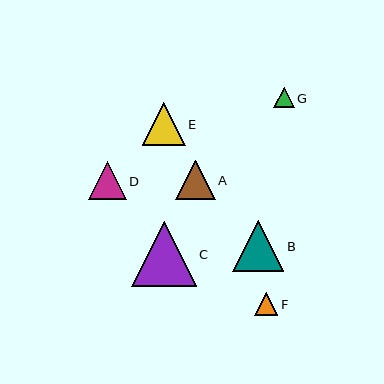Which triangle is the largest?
Triangle C is the largest with a size of approximately 65 pixels.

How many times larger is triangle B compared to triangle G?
Triangle B is approximately 2.5 times the size of triangle G.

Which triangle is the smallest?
Triangle G is the smallest with a size of approximately 21 pixels.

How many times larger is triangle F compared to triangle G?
Triangle F is approximately 1.1 times the size of triangle G.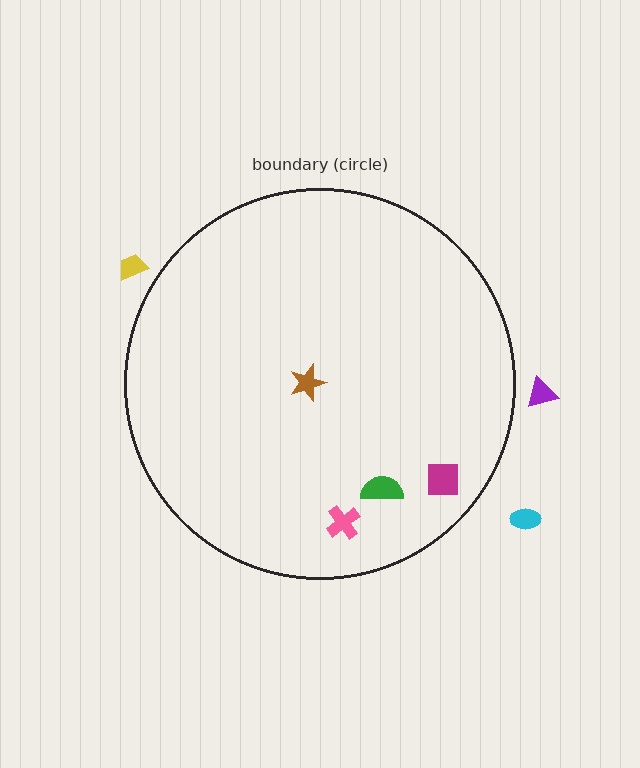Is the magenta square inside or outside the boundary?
Inside.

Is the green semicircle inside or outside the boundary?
Inside.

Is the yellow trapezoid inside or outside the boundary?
Outside.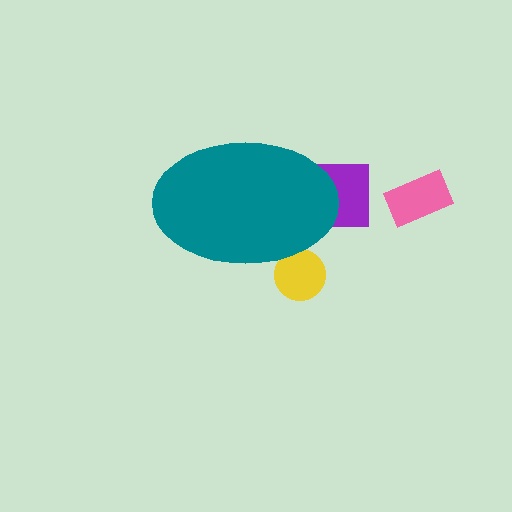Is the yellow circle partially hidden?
Yes, the yellow circle is partially hidden behind the teal ellipse.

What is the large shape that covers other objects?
A teal ellipse.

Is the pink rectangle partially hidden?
No, the pink rectangle is fully visible.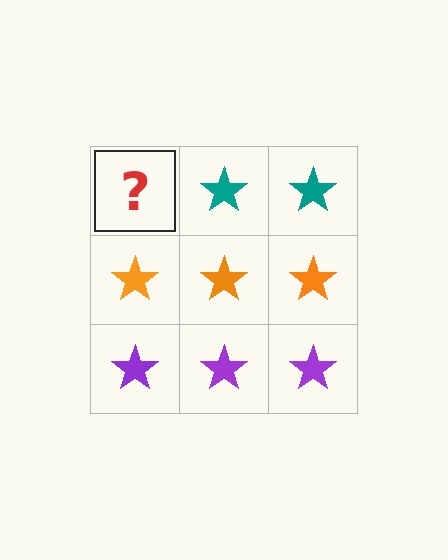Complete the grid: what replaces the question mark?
The question mark should be replaced with a teal star.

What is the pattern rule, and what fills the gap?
The rule is that each row has a consistent color. The gap should be filled with a teal star.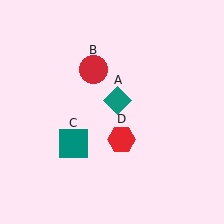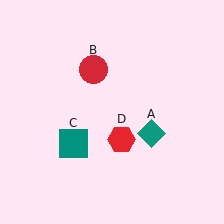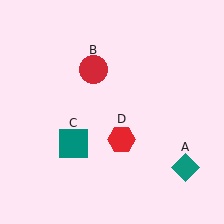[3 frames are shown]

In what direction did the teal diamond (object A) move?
The teal diamond (object A) moved down and to the right.